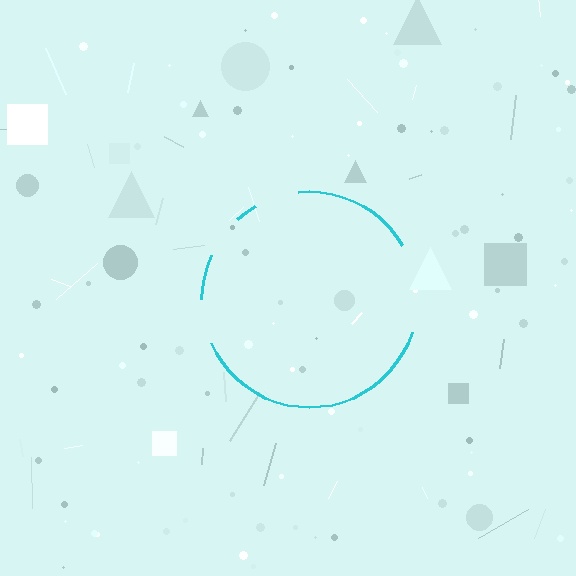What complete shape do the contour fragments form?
The contour fragments form a circle.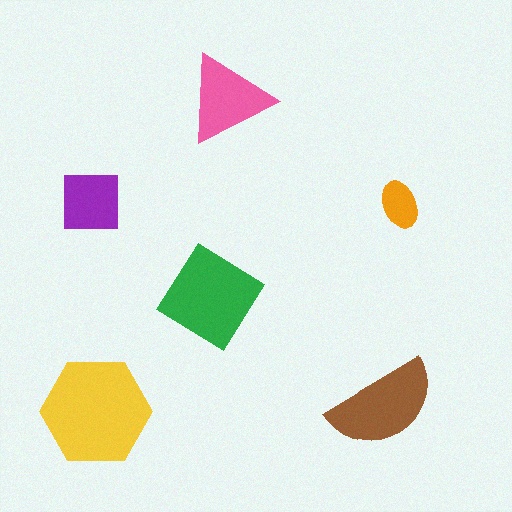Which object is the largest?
The yellow hexagon.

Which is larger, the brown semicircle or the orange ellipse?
The brown semicircle.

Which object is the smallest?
The orange ellipse.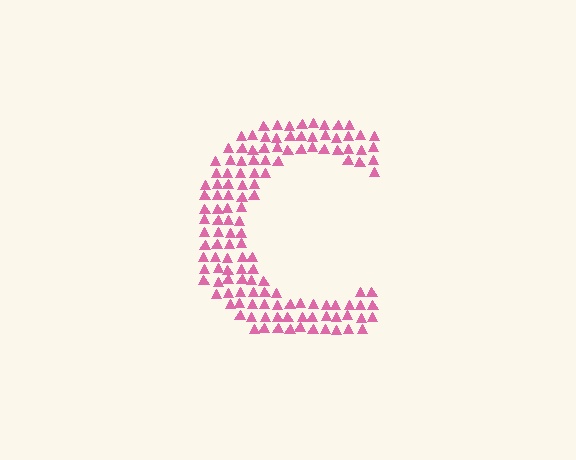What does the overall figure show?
The overall figure shows the letter C.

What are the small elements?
The small elements are triangles.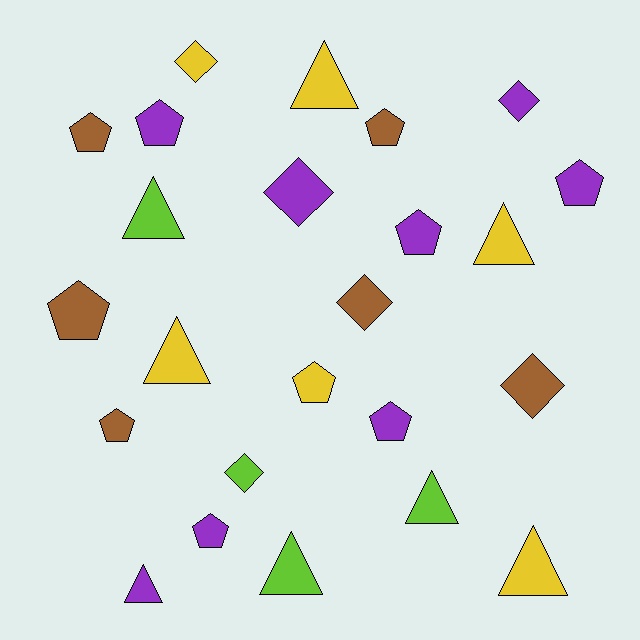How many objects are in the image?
There are 24 objects.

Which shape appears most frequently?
Pentagon, with 10 objects.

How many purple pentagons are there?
There are 5 purple pentagons.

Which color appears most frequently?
Purple, with 8 objects.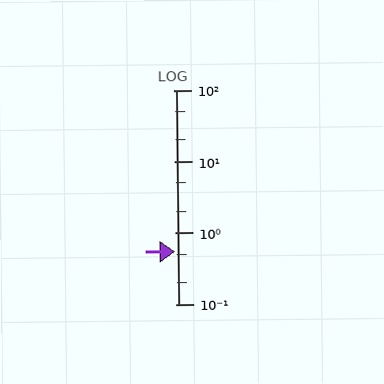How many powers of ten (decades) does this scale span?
The scale spans 3 decades, from 0.1 to 100.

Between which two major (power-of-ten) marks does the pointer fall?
The pointer is between 0.1 and 1.